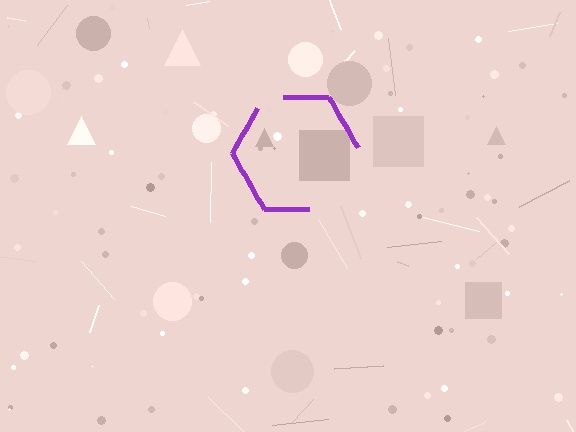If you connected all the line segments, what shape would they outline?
They would outline a hexagon.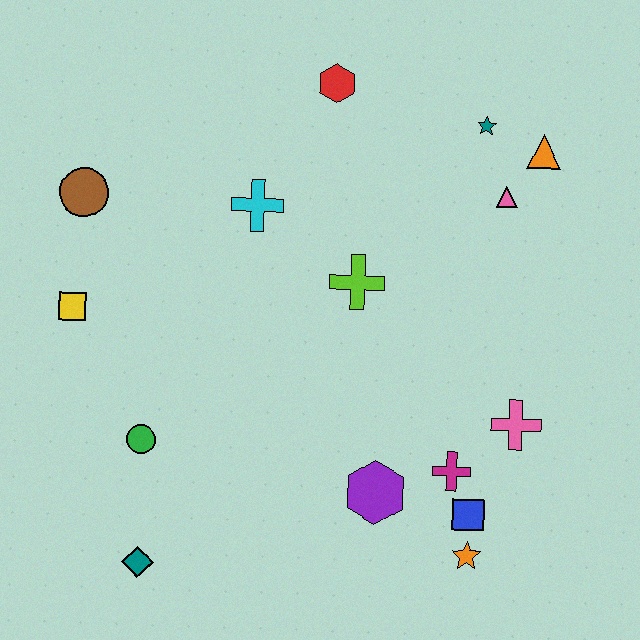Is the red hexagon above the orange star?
Yes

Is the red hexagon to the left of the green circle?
No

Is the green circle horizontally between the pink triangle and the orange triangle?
No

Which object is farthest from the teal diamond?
The orange triangle is farthest from the teal diamond.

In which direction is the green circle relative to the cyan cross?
The green circle is below the cyan cross.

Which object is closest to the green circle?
The teal diamond is closest to the green circle.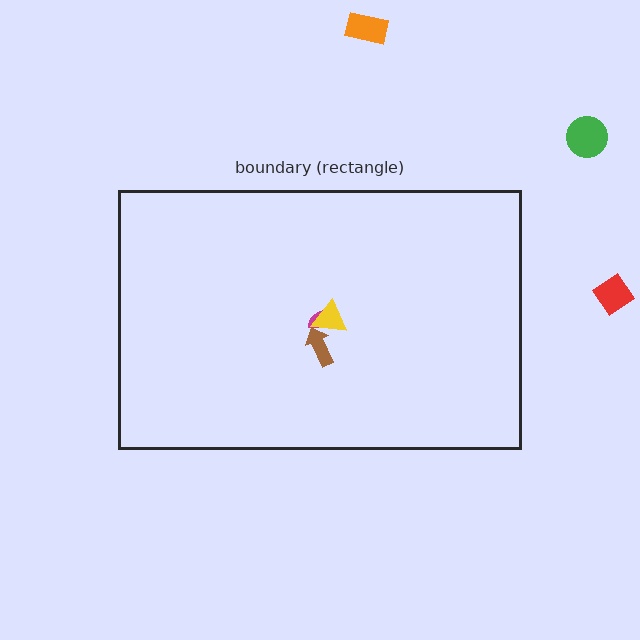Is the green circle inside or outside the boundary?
Outside.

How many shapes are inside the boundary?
3 inside, 3 outside.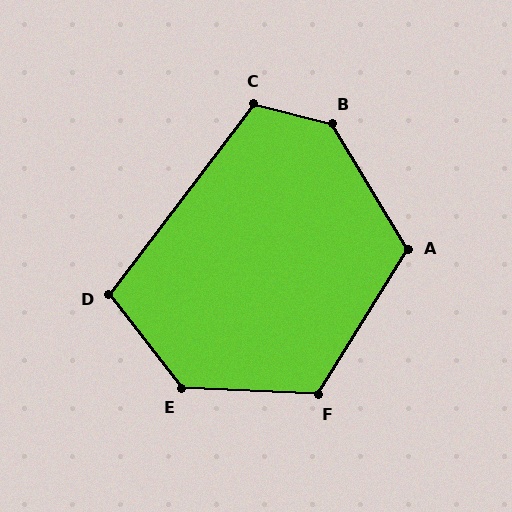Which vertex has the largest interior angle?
B, at approximately 136 degrees.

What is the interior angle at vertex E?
Approximately 130 degrees (obtuse).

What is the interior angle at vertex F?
Approximately 119 degrees (obtuse).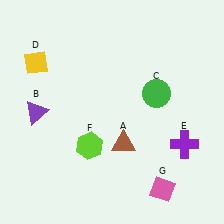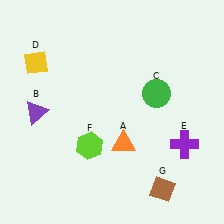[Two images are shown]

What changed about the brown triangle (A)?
In Image 1, A is brown. In Image 2, it changed to orange.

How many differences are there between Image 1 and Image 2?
There are 2 differences between the two images.